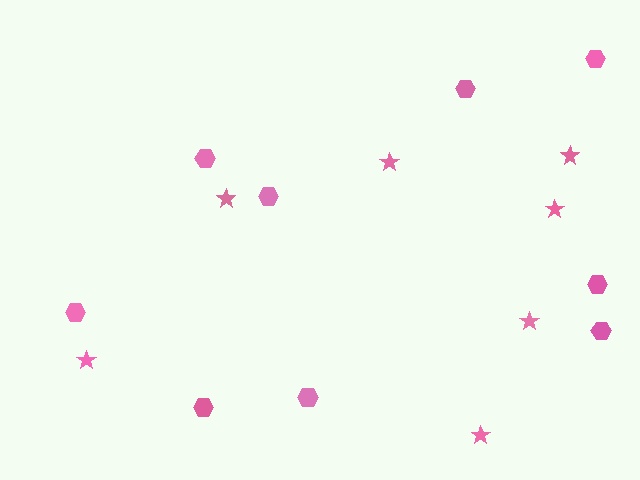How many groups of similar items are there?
There are 2 groups: one group of hexagons (9) and one group of stars (7).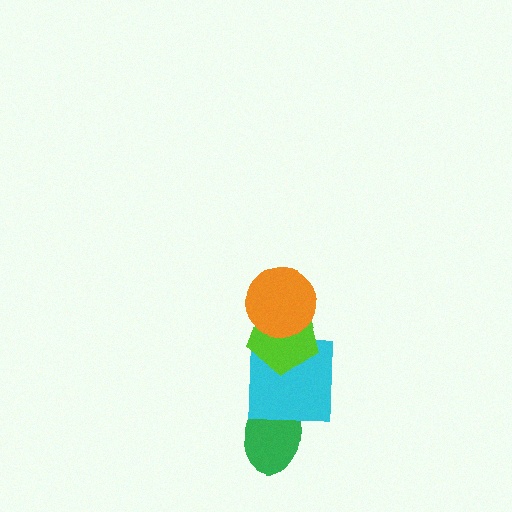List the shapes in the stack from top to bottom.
From top to bottom: the orange circle, the lime pentagon, the cyan square, the green ellipse.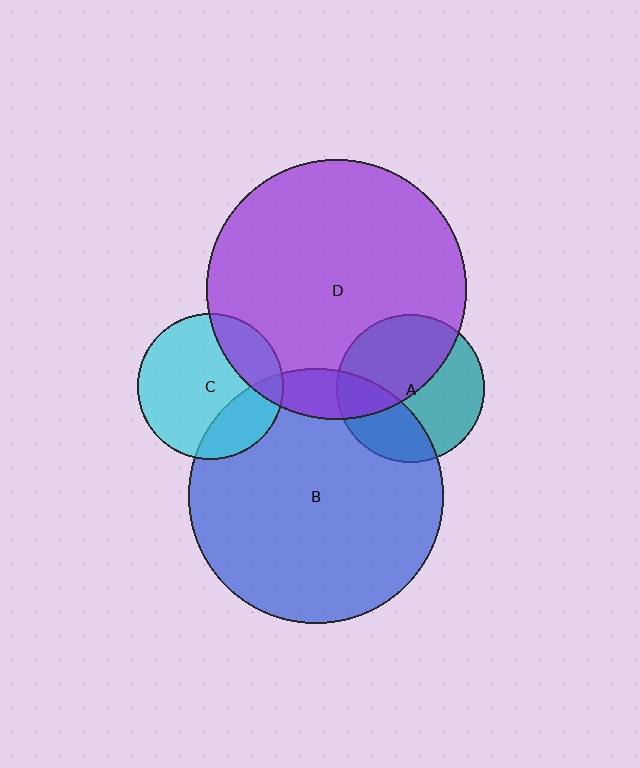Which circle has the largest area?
Circle D (purple).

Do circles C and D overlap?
Yes.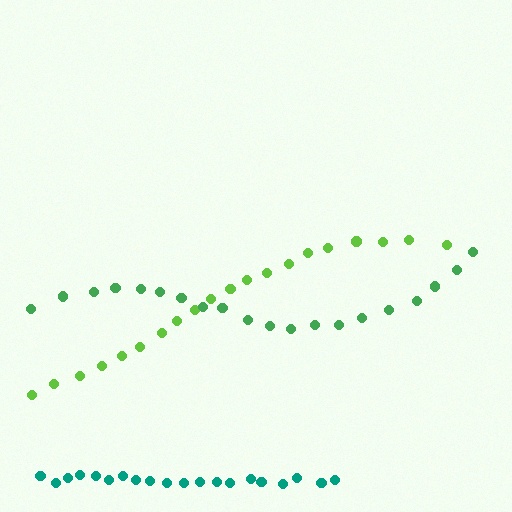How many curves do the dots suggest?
There are 3 distinct paths.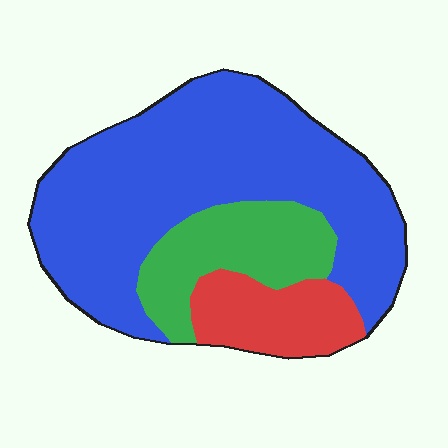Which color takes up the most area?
Blue, at roughly 65%.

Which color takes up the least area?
Red, at roughly 15%.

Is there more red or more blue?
Blue.